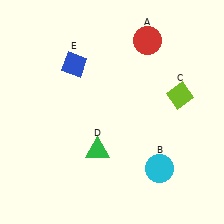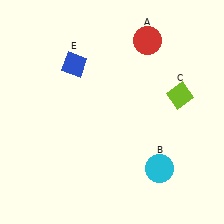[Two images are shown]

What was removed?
The green triangle (D) was removed in Image 2.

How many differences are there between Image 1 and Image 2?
There is 1 difference between the two images.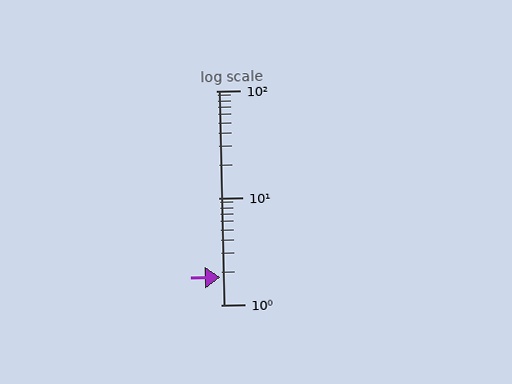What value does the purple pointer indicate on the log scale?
The pointer indicates approximately 1.8.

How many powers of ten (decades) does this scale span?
The scale spans 2 decades, from 1 to 100.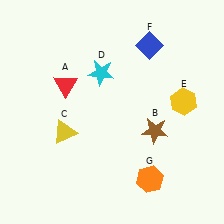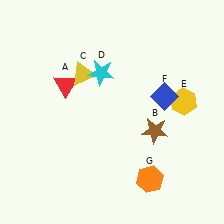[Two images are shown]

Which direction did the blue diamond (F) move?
The blue diamond (F) moved down.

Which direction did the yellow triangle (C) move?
The yellow triangle (C) moved up.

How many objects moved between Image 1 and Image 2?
2 objects moved between the two images.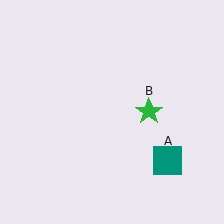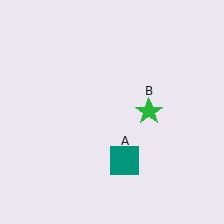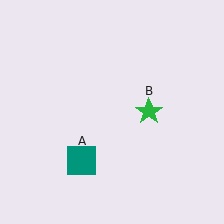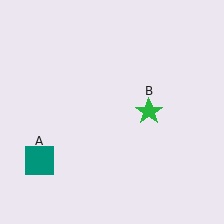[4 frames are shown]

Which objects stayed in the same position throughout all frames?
Green star (object B) remained stationary.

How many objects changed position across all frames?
1 object changed position: teal square (object A).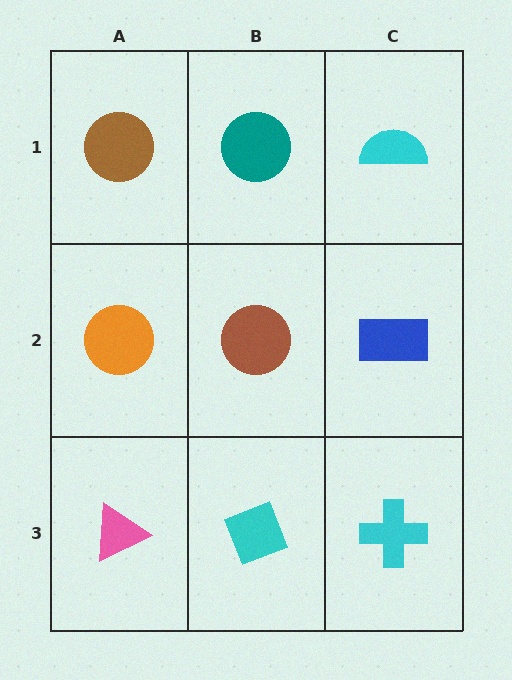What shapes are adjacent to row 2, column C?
A cyan semicircle (row 1, column C), a cyan cross (row 3, column C), a brown circle (row 2, column B).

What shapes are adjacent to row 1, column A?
An orange circle (row 2, column A), a teal circle (row 1, column B).